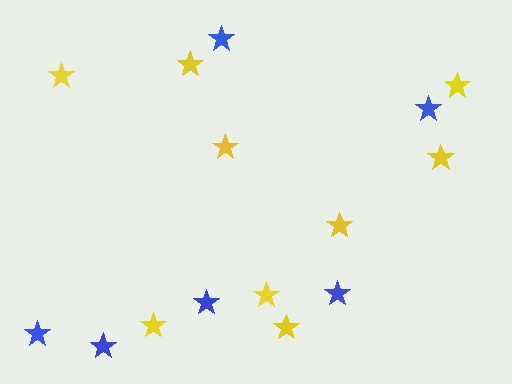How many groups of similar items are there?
There are 2 groups: one group of blue stars (6) and one group of yellow stars (9).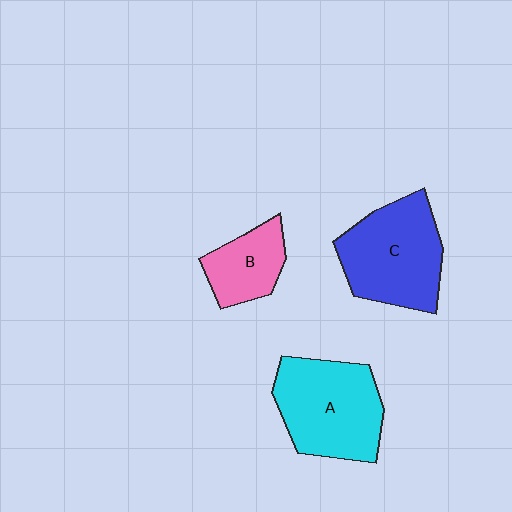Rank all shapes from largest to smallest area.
From largest to smallest: A (cyan), C (blue), B (pink).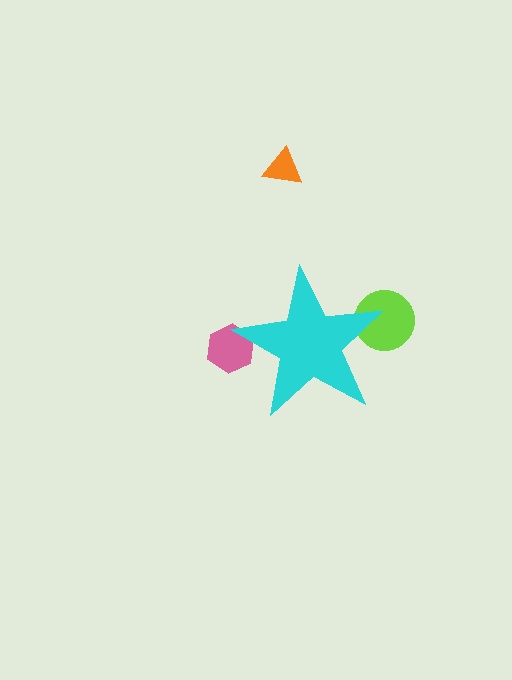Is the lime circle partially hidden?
Yes, the lime circle is partially hidden behind the cyan star.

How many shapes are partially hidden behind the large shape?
2 shapes are partially hidden.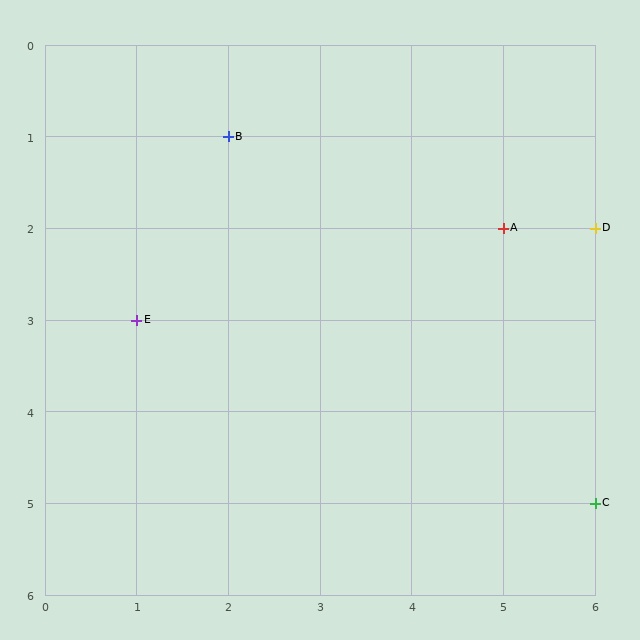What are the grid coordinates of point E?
Point E is at grid coordinates (1, 3).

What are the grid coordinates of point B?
Point B is at grid coordinates (2, 1).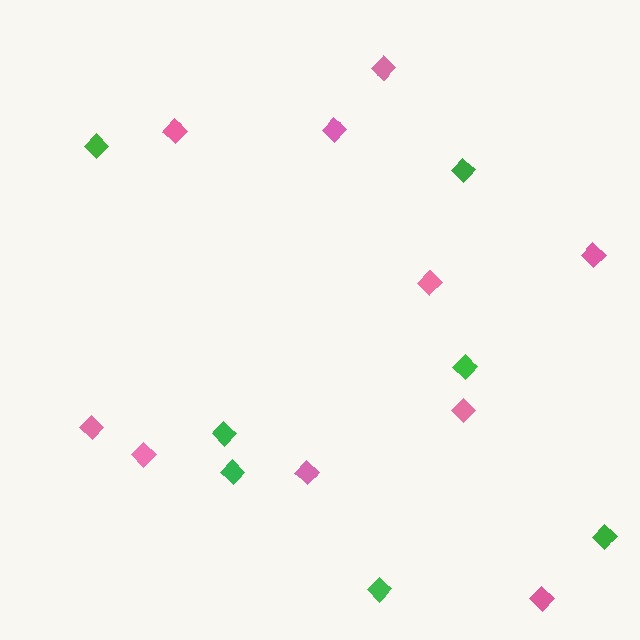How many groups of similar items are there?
There are 2 groups: one group of green diamonds (7) and one group of pink diamonds (10).